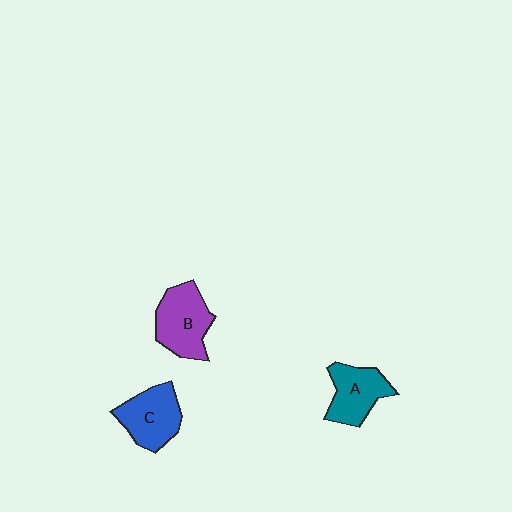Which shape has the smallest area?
Shape A (teal).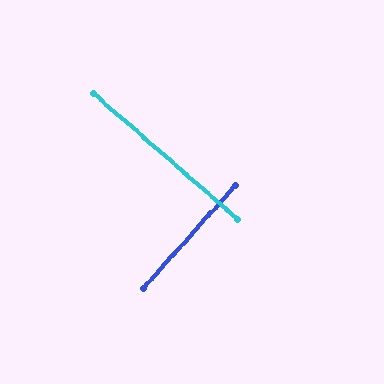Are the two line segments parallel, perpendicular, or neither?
Perpendicular — they meet at approximately 90°.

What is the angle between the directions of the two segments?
Approximately 90 degrees.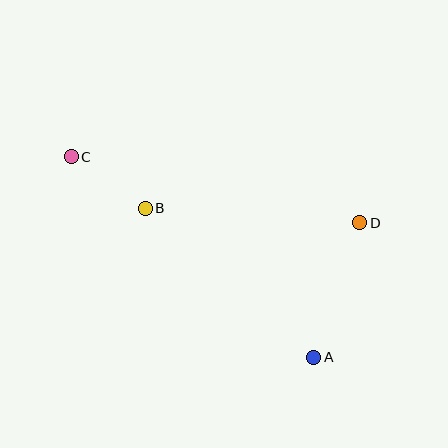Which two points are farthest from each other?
Points A and C are farthest from each other.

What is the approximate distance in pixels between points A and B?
The distance between A and B is approximately 225 pixels.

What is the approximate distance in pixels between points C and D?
The distance between C and D is approximately 296 pixels.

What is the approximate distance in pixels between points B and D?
The distance between B and D is approximately 215 pixels.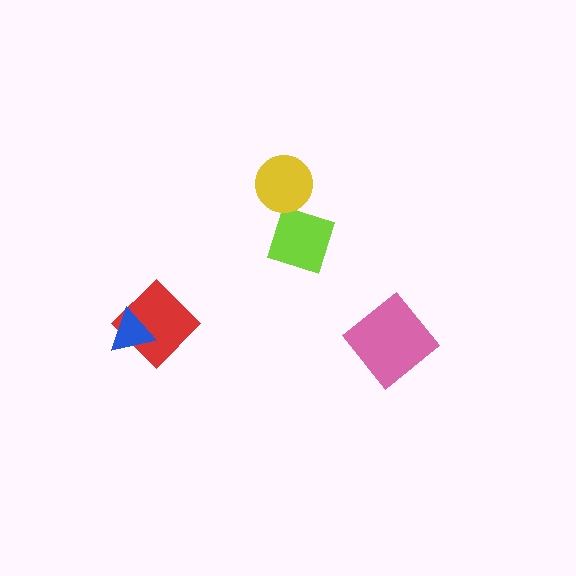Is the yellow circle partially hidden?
No, no other shape covers it.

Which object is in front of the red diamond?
The blue triangle is in front of the red diamond.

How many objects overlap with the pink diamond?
0 objects overlap with the pink diamond.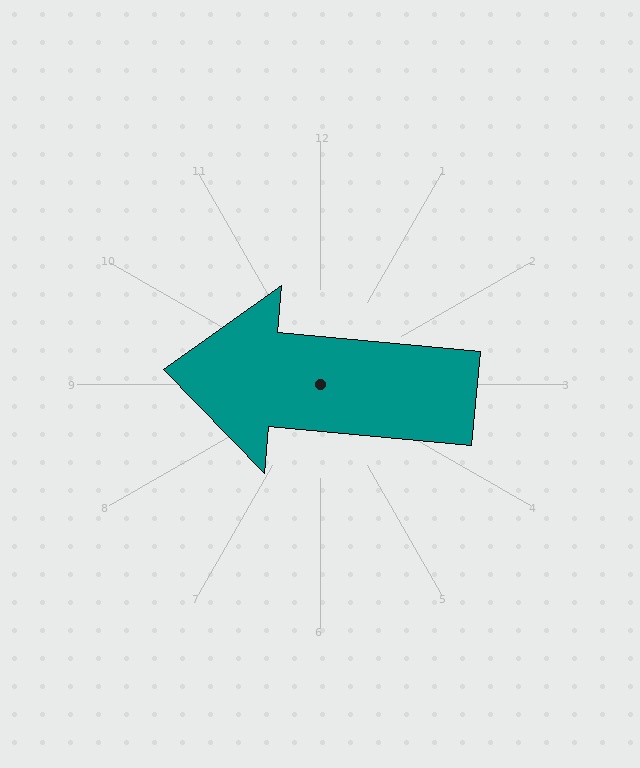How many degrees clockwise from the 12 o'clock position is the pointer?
Approximately 275 degrees.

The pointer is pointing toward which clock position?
Roughly 9 o'clock.